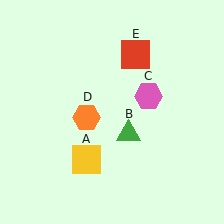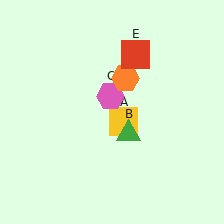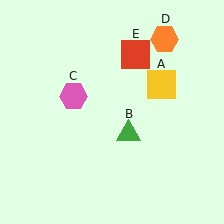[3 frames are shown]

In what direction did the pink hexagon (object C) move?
The pink hexagon (object C) moved left.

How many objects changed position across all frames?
3 objects changed position: yellow square (object A), pink hexagon (object C), orange hexagon (object D).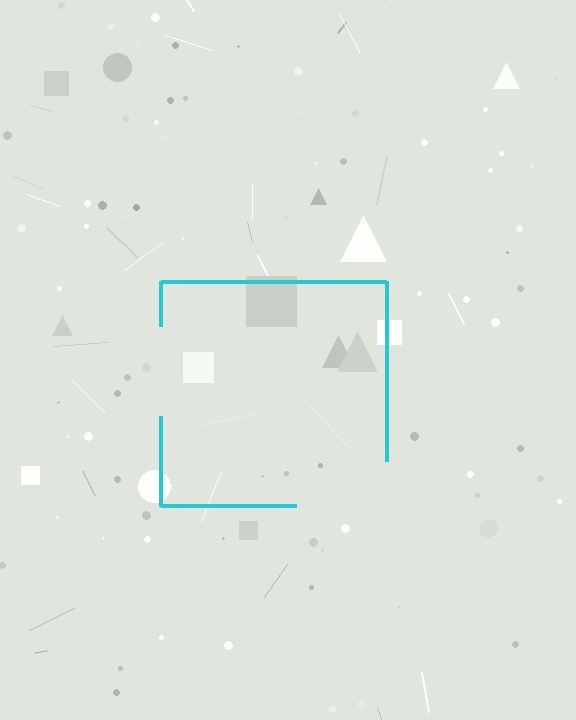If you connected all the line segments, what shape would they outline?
They would outline a square.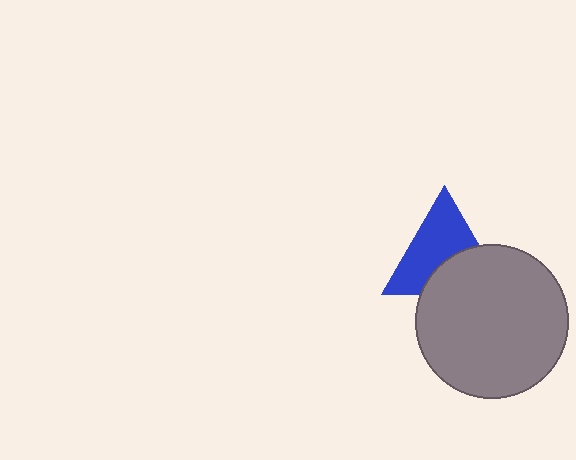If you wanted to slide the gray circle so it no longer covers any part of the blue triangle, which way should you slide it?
Slide it down — that is the most direct way to separate the two shapes.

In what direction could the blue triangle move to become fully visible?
The blue triangle could move up. That would shift it out from behind the gray circle entirely.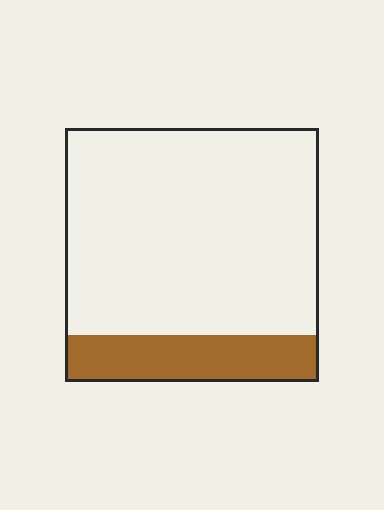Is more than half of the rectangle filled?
No.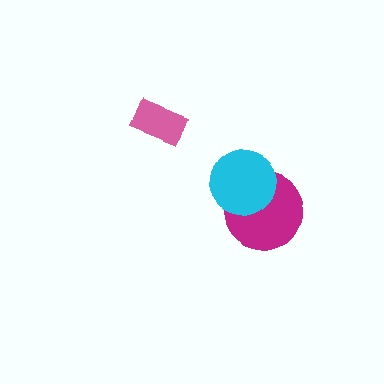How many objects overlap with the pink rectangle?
0 objects overlap with the pink rectangle.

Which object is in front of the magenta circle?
The cyan circle is in front of the magenta circle.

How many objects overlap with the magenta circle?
1 object overlaps with the magenta circle.